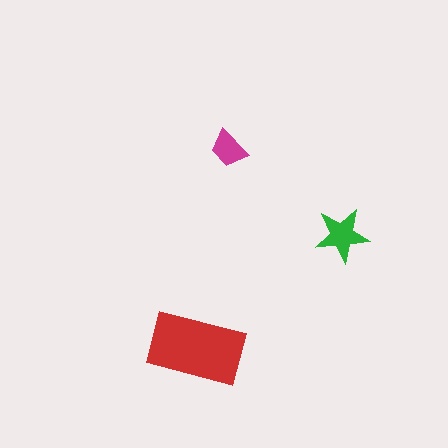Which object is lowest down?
The red rectangle is bottommost.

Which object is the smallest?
The magenta trapezoid.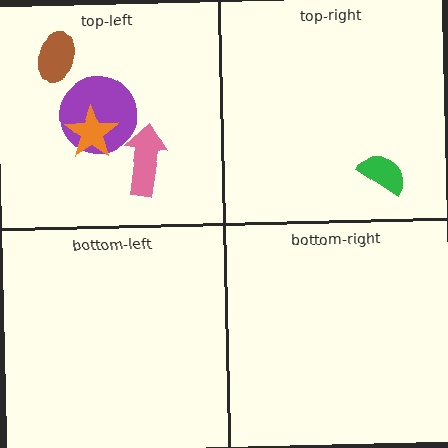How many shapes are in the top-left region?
4.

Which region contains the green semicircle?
The top-right region.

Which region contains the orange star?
The top-left region.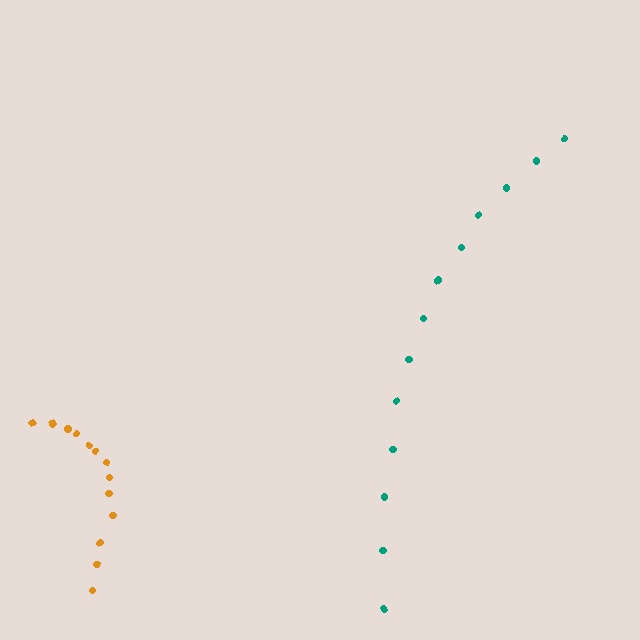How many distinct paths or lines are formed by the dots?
There are 2 distinct paths.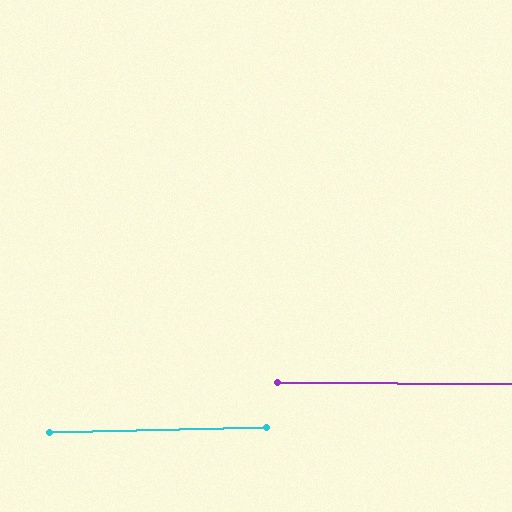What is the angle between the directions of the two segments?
Approximately 2 degrees.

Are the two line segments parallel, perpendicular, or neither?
Parallel — their directions differ by only 2.0°.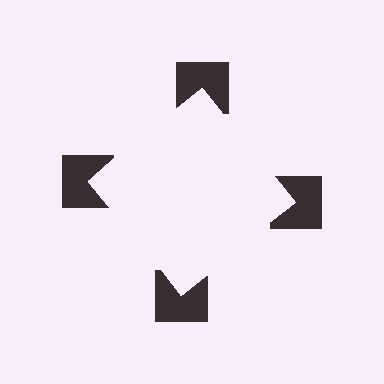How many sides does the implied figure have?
4 sides.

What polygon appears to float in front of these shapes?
An illusory square — its edges are inferred from the aligned wedge cuts in the notched squares, not physically drawn.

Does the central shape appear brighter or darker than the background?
It typically appears slightly brighter than the background, even though no actual brightness change is drawn.